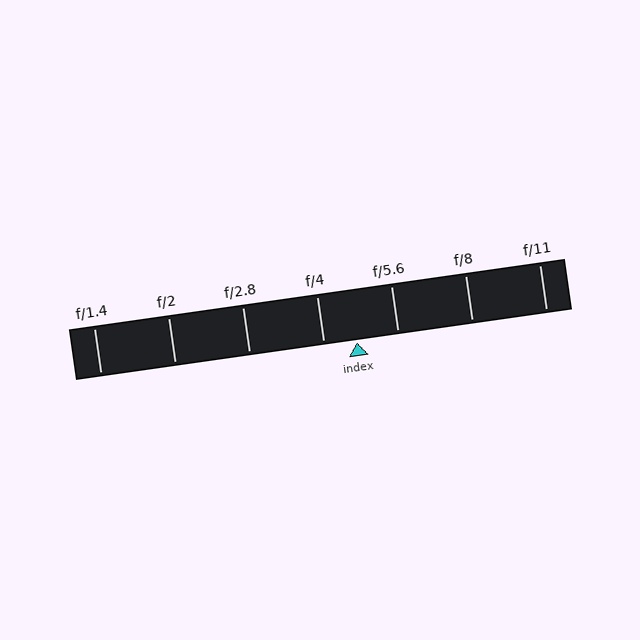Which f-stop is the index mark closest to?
The index mark is closest to f/4.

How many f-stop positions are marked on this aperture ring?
There are 7 f-stop positions marked.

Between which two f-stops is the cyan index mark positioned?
The index mark is between f/4 and f/5.6.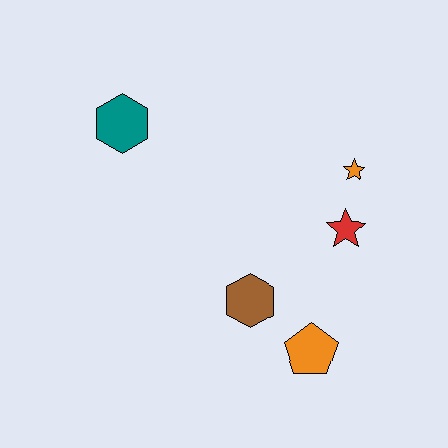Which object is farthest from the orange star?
The teal hexagon is farthest from the orange star.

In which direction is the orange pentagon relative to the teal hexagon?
The orange pentagon is below the teal hexagon.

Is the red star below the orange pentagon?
No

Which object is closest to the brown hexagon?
The orange pentagon is closest to the brown hexagon.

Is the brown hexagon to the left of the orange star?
Yes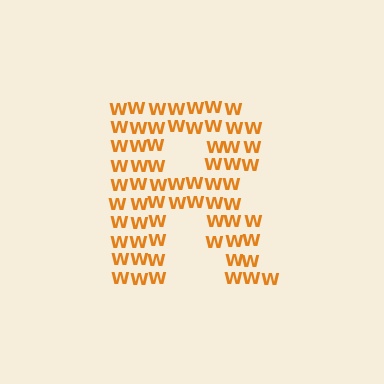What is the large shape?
The large shape is the letter R.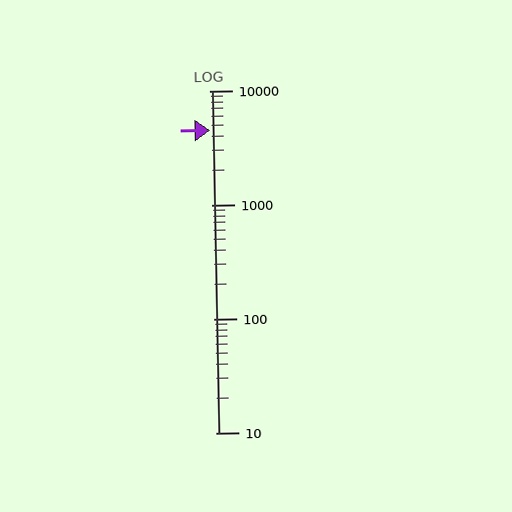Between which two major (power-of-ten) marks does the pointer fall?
The pointer is between 1000 and 10000.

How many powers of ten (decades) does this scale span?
The scale spans 3 decades, from 10 to 10000.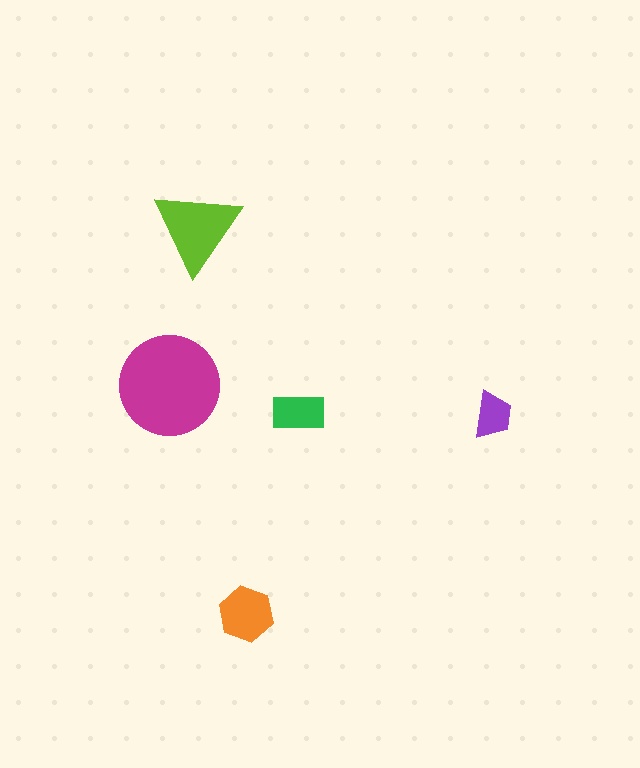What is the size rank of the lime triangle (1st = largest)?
2nd.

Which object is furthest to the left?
The magenta circle is leftmost.